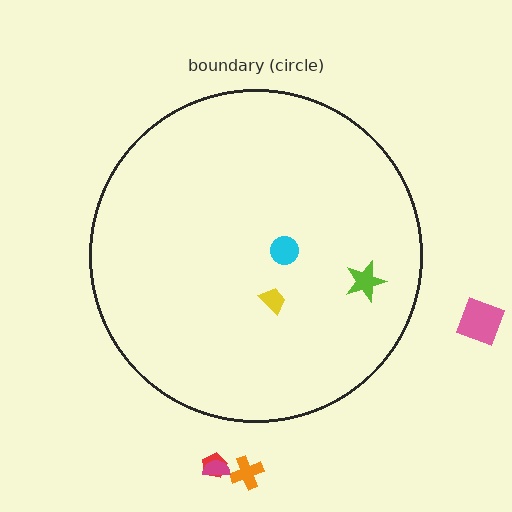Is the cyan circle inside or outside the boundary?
Inside.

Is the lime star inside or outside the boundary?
Inside.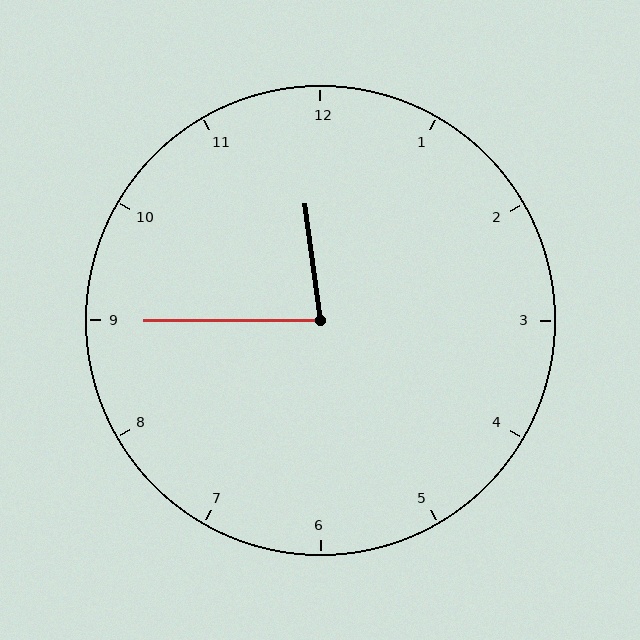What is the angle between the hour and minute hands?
Approximately 82 degrees.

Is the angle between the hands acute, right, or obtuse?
It is acute.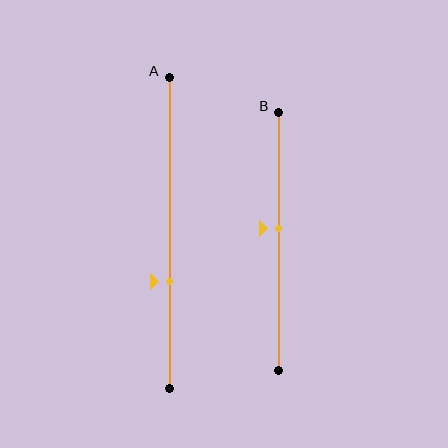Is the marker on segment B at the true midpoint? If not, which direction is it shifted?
No, the marker on segment B is shifted upward by about 5% of the segment length.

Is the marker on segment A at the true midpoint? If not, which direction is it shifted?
No, the marker on segment A is shifted downward by about 16% of the segment length.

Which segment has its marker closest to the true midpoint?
Segment B has its marker closest to the true midpoint.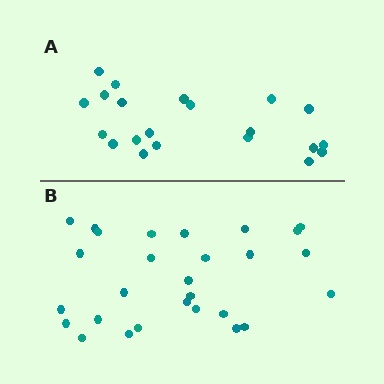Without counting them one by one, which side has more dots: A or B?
Region B (the bottom region) has more dots.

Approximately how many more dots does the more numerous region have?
Region B has roughly 8 or so more dots than region A.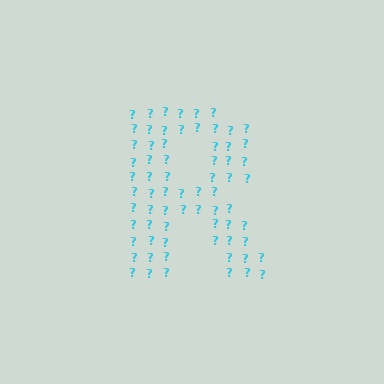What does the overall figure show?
The overall figure shows the letter R.